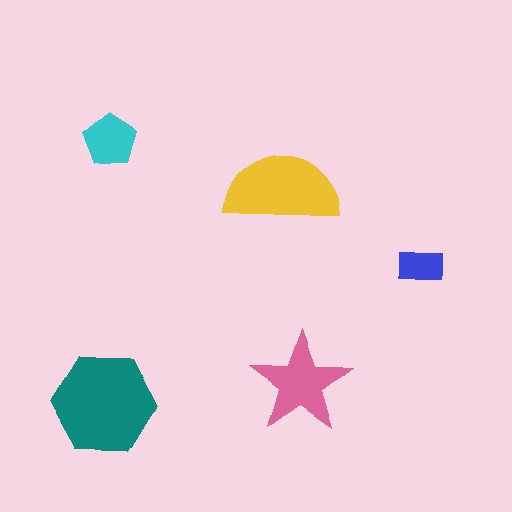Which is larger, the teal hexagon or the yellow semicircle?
The teal hexagon.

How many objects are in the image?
There are 5 objects in the image.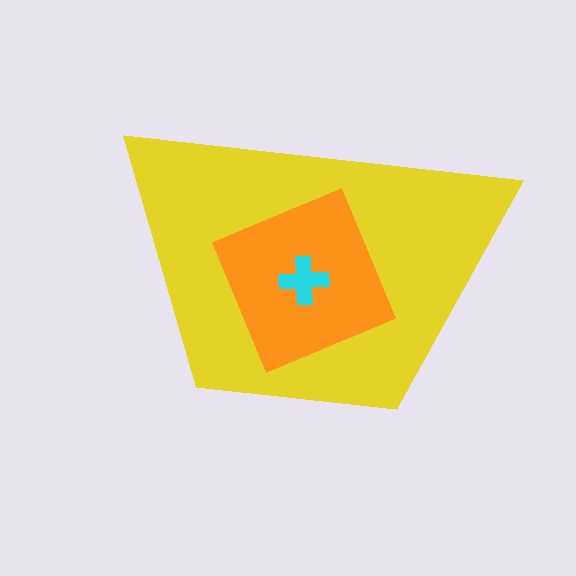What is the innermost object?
The cyan cross.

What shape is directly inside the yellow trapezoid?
The orange diamond.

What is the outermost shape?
The yellow trapezoid.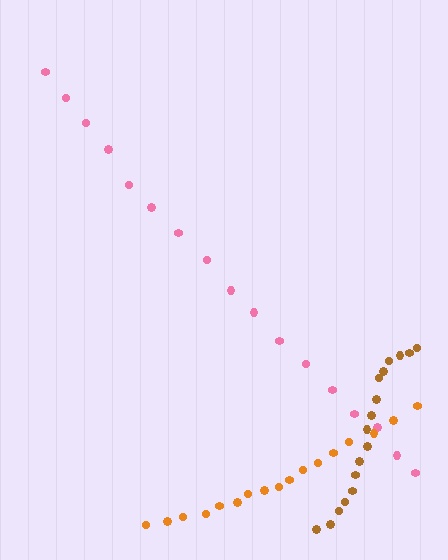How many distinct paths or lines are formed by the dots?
There are 3 distinct paths.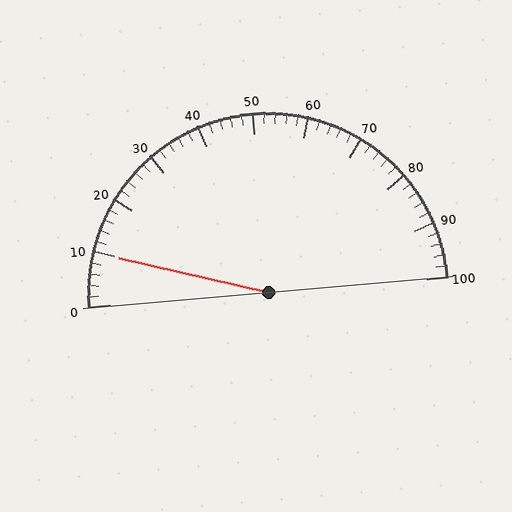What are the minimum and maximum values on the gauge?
The gauge ranges from 0 to 100.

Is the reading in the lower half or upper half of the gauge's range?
The reading is in the lower half of the range (0 to 100).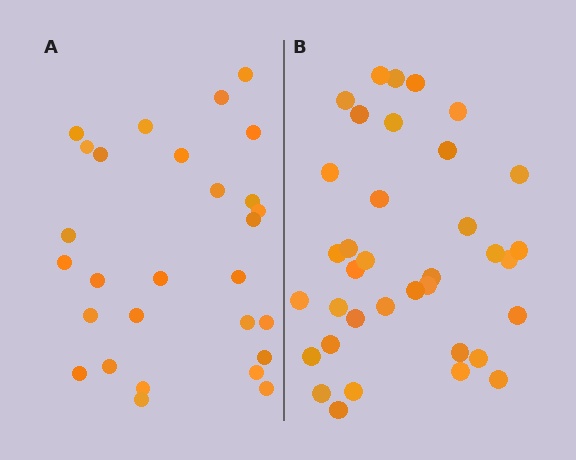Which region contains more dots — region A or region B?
Region B (the right region) has more dots.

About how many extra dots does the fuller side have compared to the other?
Region B has roughly 8 or so more dots than region A.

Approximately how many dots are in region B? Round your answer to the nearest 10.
About 40 dots. (The exact count is 36, which rounds to 40.)